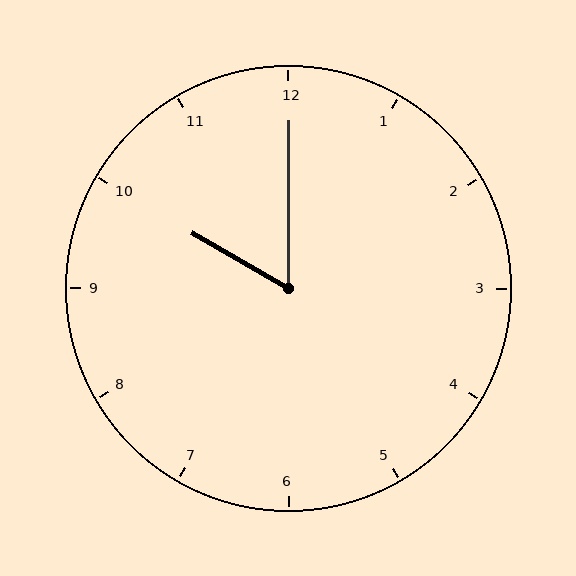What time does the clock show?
10:00.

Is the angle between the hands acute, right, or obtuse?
It is acute.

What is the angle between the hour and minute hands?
Approximately 60 degrees.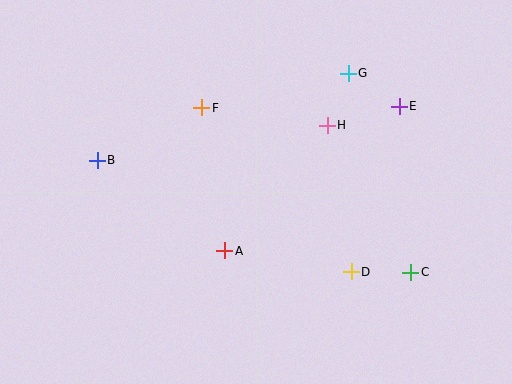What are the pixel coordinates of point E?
Point E is at (399, 106).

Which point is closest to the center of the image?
Point A at (225, 251) is closest to the center.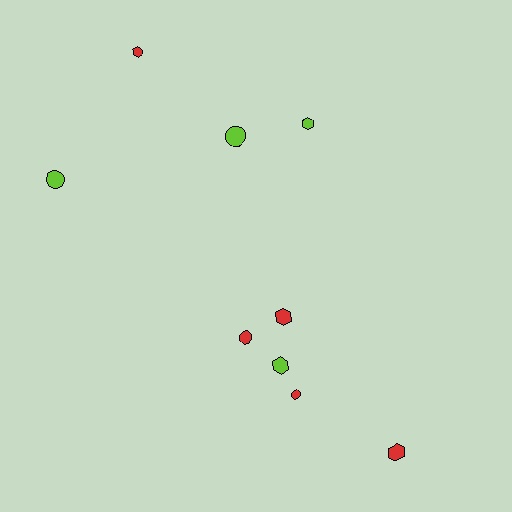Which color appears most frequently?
Red, with 5 objects.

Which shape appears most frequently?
Hexagon, with 5 objects.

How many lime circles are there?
There are 2 lime circles.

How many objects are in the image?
There are 9 objects.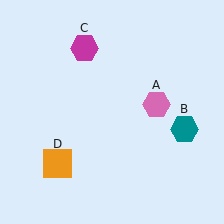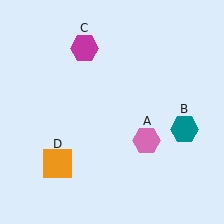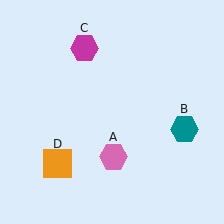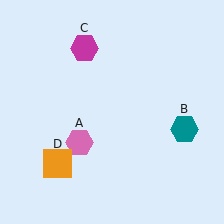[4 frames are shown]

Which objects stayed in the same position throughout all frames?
Teal hexagon (object B) and magenta hexagon (object C) and orange square (object D) remained stationary.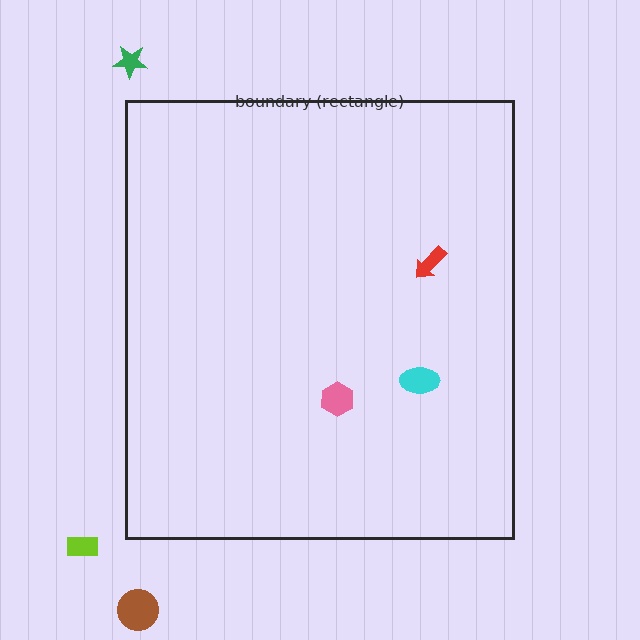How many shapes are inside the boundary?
3 inside, 3 outside.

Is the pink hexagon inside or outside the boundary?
Inside.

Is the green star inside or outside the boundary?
Outside.